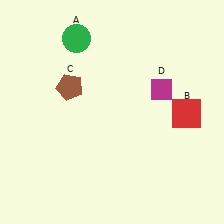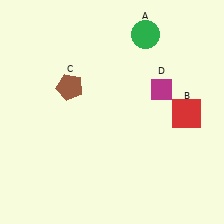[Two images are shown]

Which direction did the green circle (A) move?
The green circle (A) moved right.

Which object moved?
The green circle (A) moved right.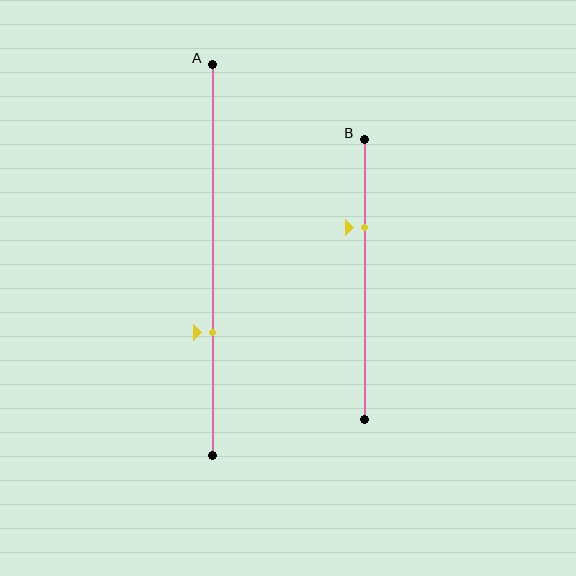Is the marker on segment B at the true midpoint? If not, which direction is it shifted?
No, the marker on segment B is shifted upward by about 19% of the segment length.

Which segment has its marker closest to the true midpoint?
Segment A has its marker closest to the true midpoint.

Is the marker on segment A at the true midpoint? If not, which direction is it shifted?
No, the marker on segment A is shifted downward by about 19% of the segment length.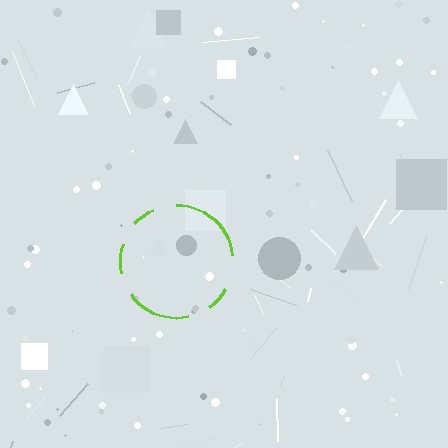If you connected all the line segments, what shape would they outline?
They would outline a circle.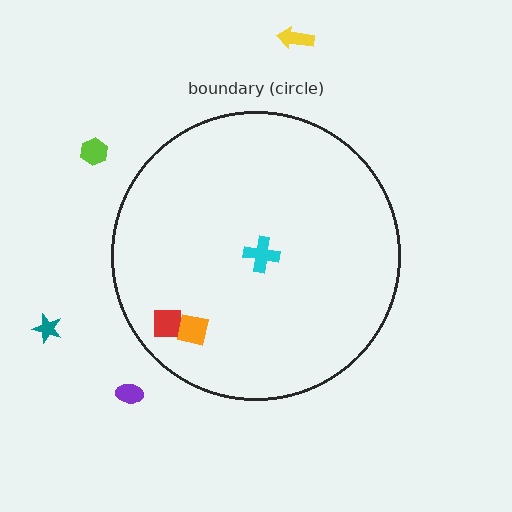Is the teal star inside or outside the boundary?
Outside.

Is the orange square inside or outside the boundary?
Inside.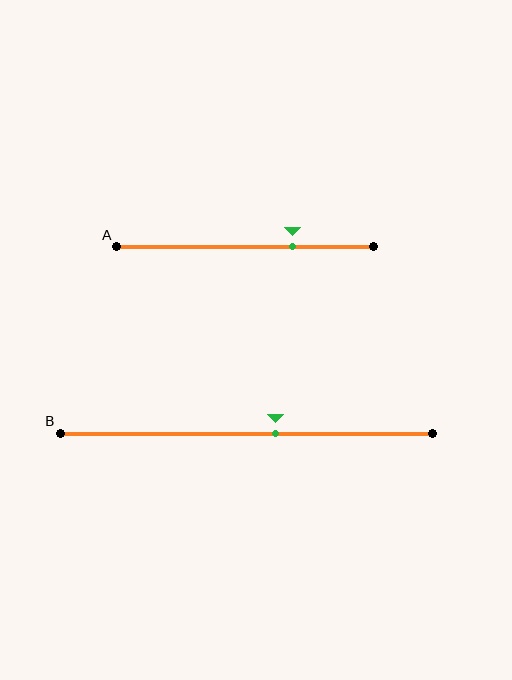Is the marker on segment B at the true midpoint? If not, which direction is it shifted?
No, the marker on segment B is shifted to the right by about 8% of the segment length.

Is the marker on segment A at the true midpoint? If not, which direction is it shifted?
No, the marker on segment A is shifted to the right by about 18% of the segment length.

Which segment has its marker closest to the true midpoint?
Segment B has its marker closest to the true midpoint.